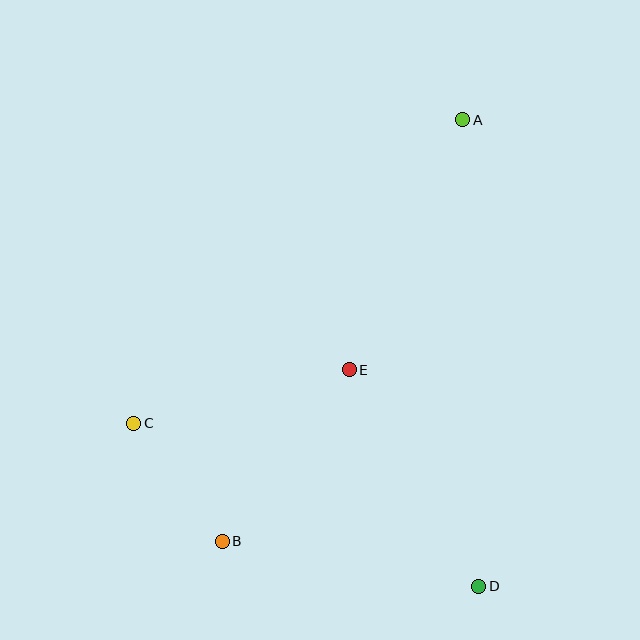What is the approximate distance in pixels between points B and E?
The distance between B and E is approximately 213 pixels.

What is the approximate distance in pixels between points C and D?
The distance between C and D is approximately 381 pixels.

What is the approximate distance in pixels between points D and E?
The distance between D and E is approximately 252 pixels.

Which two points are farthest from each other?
Points A and B are farthest from each other.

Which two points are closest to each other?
Points B and C are closest to each other.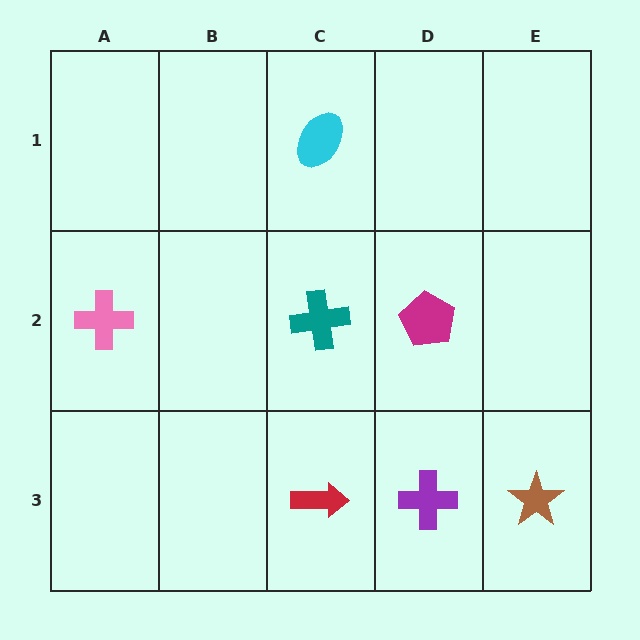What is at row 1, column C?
A cyan ellipse.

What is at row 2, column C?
A teal cross.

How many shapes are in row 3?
3 shapes.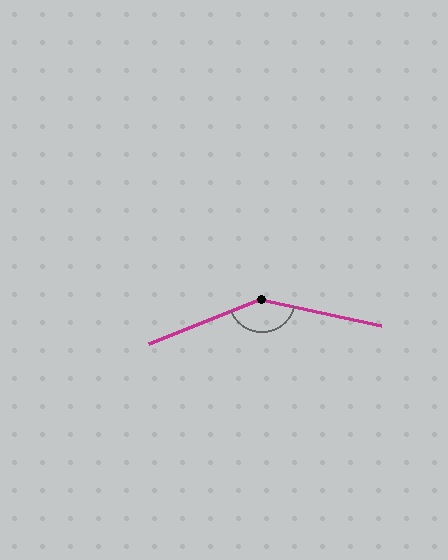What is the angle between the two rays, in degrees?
Approximately 146 degrees.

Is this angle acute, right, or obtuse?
It is obtuse.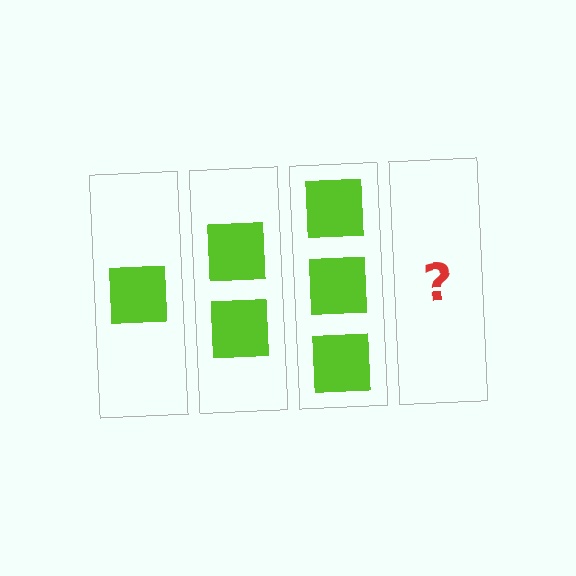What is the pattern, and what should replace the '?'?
The pattern is that each step adds one more square. The '?' should be 4 squares.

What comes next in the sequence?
The next element should be 4 squares.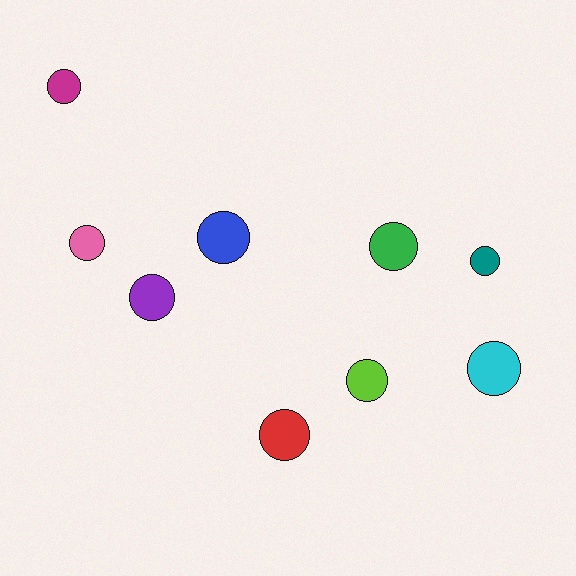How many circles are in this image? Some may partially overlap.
There are 9 circles.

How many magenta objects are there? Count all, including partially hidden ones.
There is 1 magenta object.